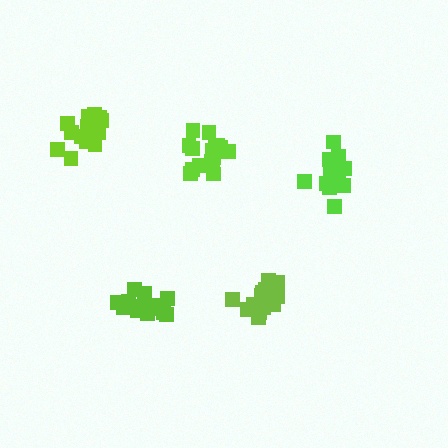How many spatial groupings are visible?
There are 5 spatial groupings.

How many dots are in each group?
Group 1: 16 dots, Group 2: 17 dots, Group 3: 16 dots, Group 4: 16 dots, Group 5: 17 dots (82 total).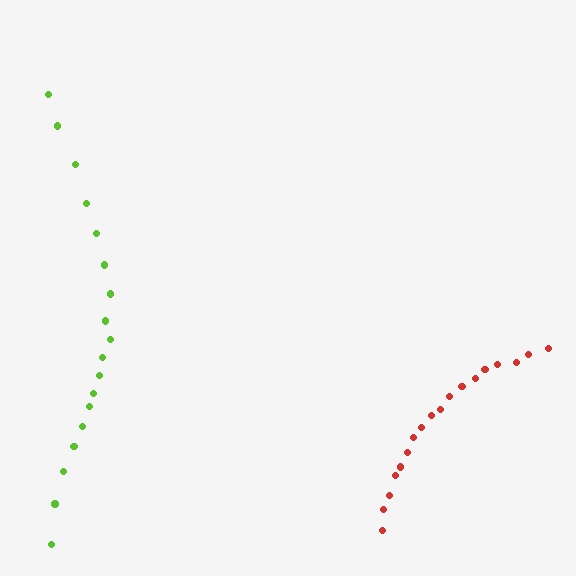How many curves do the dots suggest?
There are 2 distinct paths.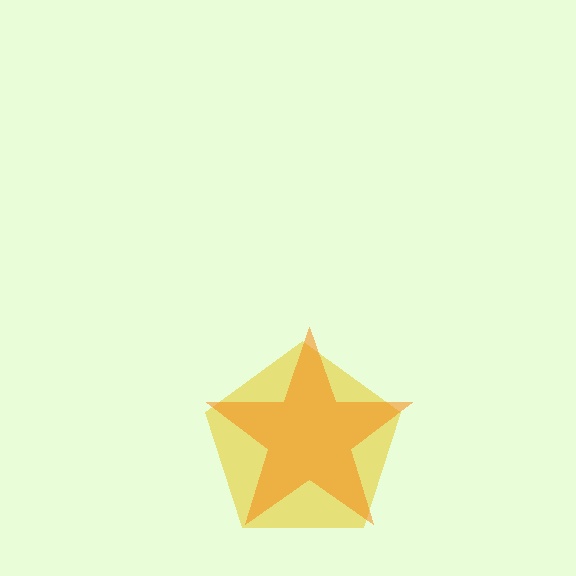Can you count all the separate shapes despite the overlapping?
Yes, there are 2 separate shapes.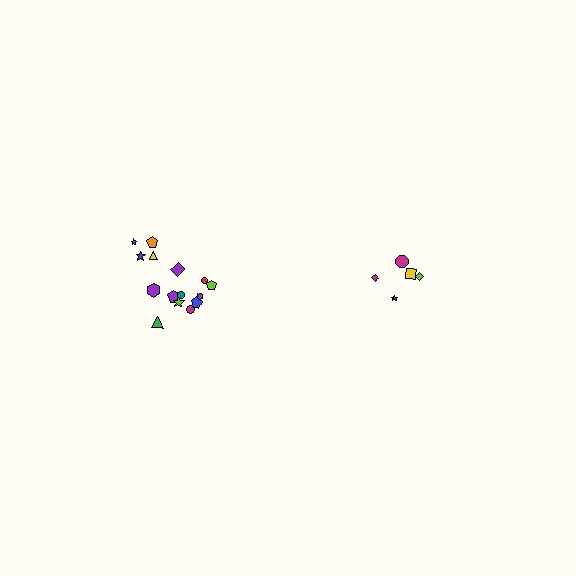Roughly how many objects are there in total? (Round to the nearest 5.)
Roughly 20 objects in total.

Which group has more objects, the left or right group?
The left group.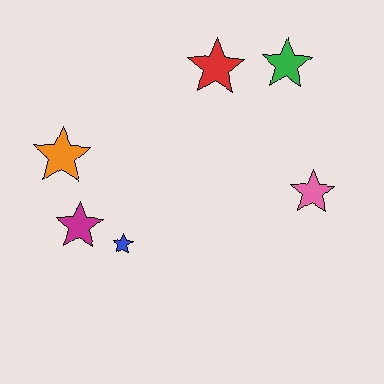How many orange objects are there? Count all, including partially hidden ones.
There is 1 orange object.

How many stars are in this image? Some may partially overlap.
There are 6 stars.